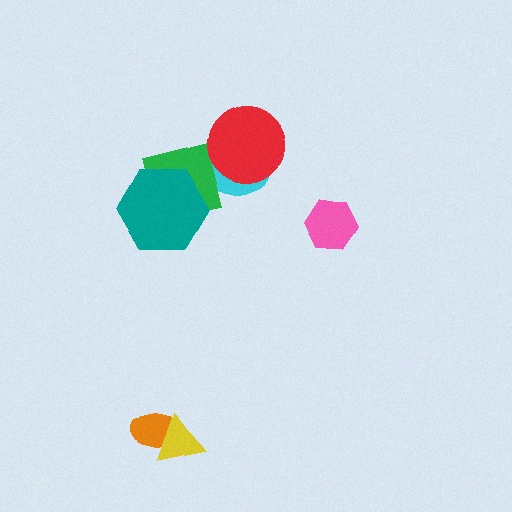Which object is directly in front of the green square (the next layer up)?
The teal hexagon is directly in front of the green square.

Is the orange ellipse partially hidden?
Yes, it is partially covered by another shape.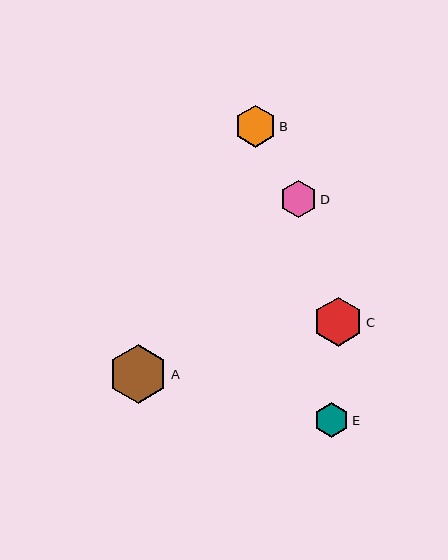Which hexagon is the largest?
Hexagon A is the largest with a size of approximately 59 pixels.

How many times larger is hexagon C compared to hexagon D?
Hexagon C is approximately 1.3 times the size of hexagon D.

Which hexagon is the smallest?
Hexagon E is the smallest with a size of approximately 35 pixels.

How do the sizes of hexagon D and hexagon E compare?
Hexagon D and hexagon E are approximately the same size.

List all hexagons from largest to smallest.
From largest to smallest: A, C, B, D, E.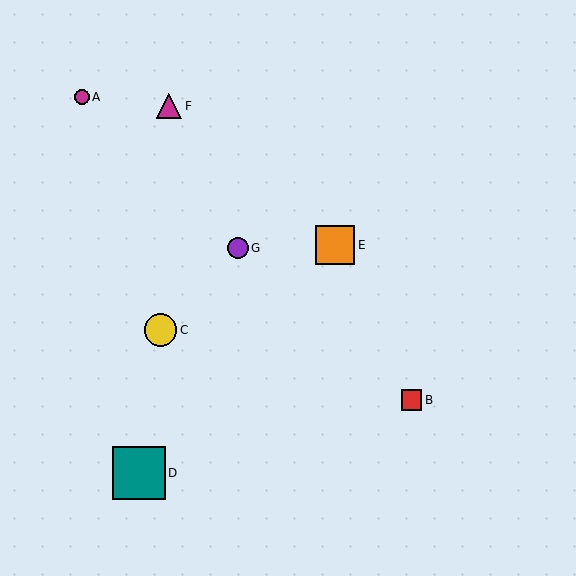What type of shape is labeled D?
Shape D is a teal square.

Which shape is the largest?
The teal square (labeled D) is the largest.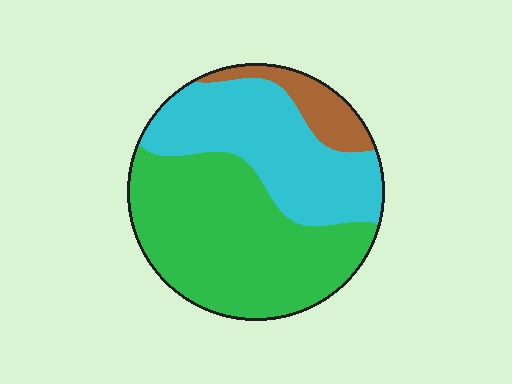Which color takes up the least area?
Brown, at roughly 10%.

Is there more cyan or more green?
Green.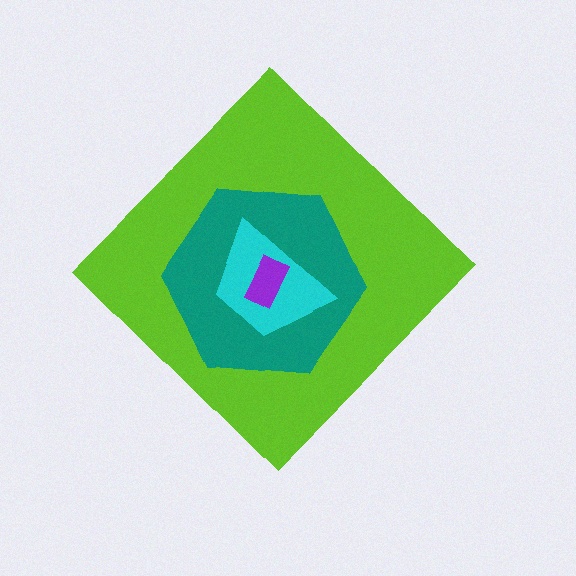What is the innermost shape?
The purple rectangle.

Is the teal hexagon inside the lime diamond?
Yes.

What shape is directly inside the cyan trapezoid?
The purple rectangle.